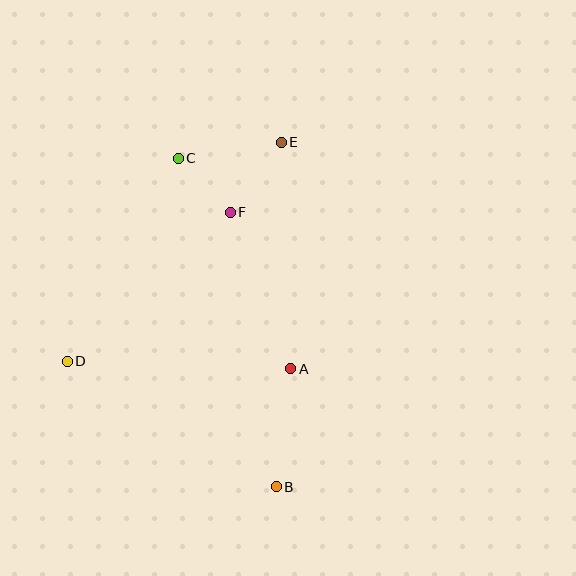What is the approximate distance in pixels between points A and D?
The distance between A and D is approximately 224 pixels.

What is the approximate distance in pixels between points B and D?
The distance between B and D is approximately 244 pixels.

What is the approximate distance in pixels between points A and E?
The distance between A and E is approximately 227 pixels.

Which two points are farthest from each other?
Points B and E are farthest from each other.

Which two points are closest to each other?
Points C and F are closest to each other.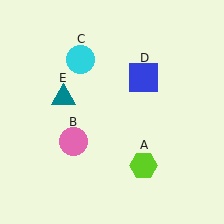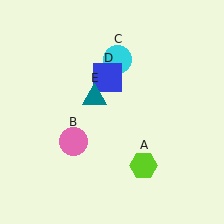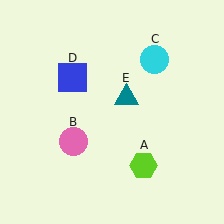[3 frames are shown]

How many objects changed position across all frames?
3 objects changed position: cyan circle (object C), blue square (object D), teal triangle (object E).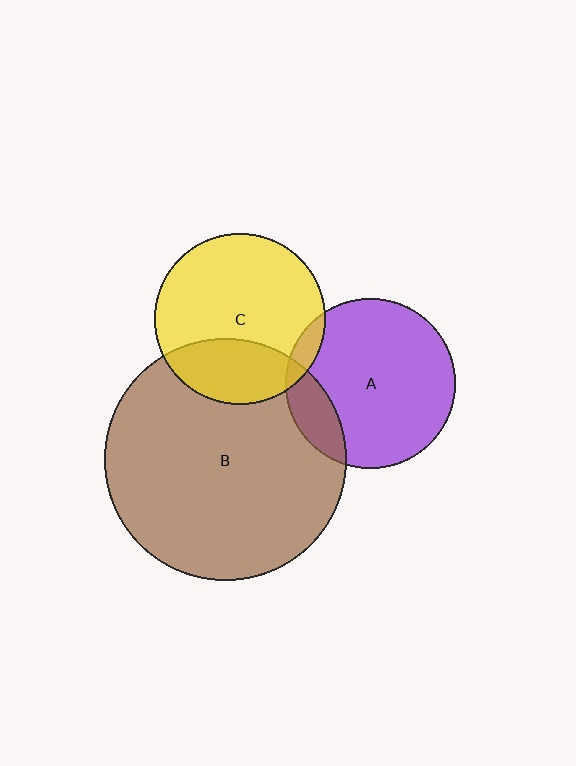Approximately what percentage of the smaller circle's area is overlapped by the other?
Approximately 15%.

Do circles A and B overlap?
Yes.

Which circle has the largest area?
Circle B (brown).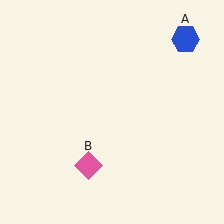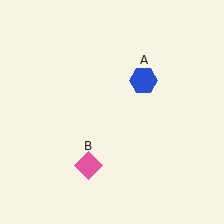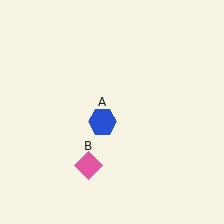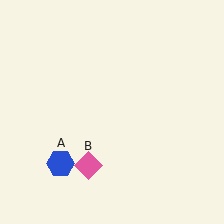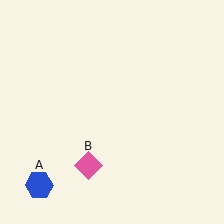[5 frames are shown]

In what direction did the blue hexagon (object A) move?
The blue hexagon (object A) moved down and to the left.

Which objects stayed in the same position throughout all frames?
Pink diamond (object B) remained stationary.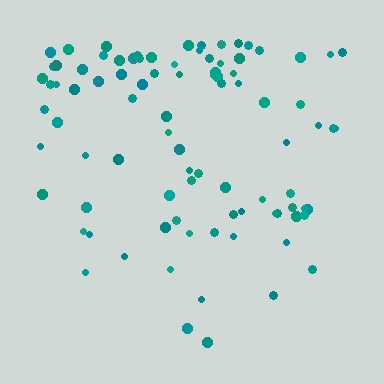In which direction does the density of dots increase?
From bottom to top, with the top side densest.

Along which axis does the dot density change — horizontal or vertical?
Vertical.